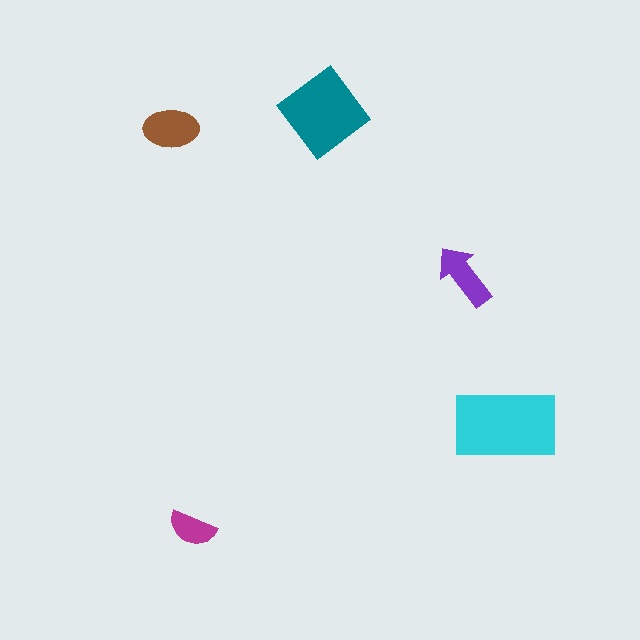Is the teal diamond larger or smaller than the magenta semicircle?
Larger.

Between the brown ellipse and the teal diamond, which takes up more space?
The teal diamond.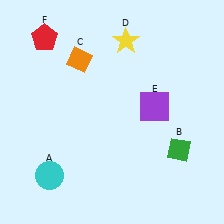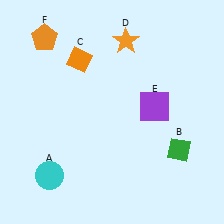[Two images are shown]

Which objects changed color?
D changed from yellow to orange. F changed from red to orange.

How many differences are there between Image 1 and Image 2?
There are 2 differences between the two images.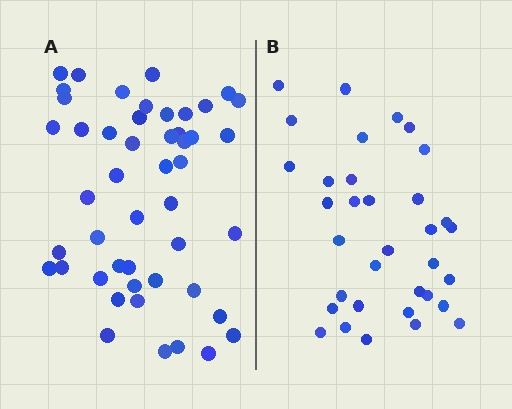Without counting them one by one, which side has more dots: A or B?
Region A (the left region) has more dots.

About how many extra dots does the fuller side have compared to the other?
Region A has approximately 15 more dots than region B.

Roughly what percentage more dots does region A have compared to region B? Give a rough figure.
About 40% more.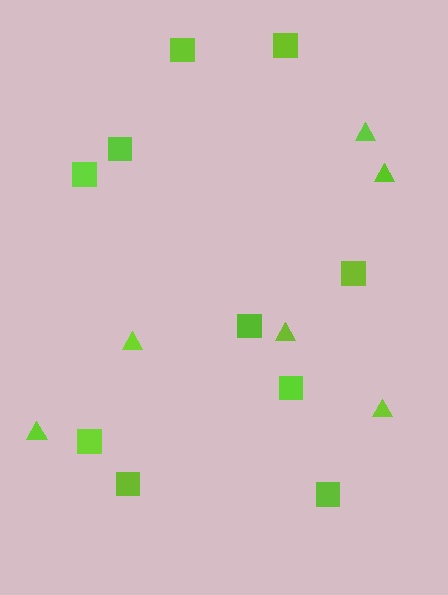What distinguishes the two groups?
There are 2 groups: one group of triangles (6) and one group of squares (10).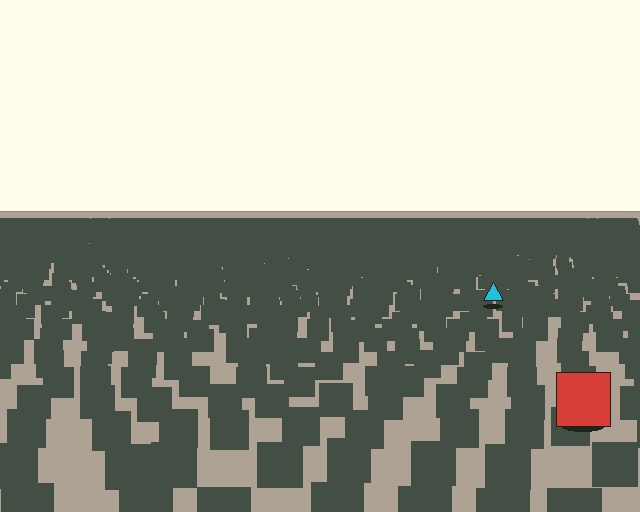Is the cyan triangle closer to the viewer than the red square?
No. The red square is closer — you can tell from the texture gradient: the ground texture is coarser near it.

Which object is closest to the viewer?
The red square is closest. The texture marks near it are larger and more spread out.